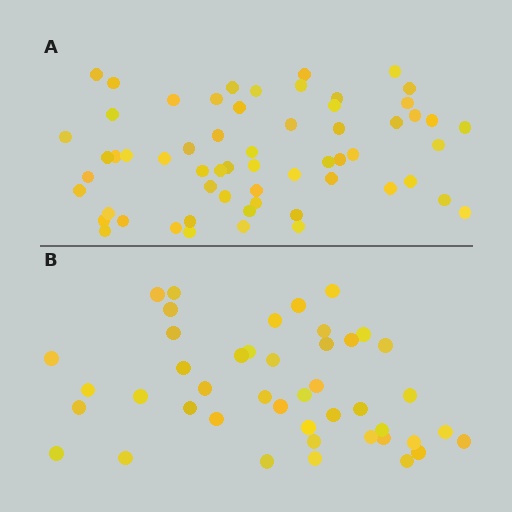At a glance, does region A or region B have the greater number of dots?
Region A (the top region) has more dots.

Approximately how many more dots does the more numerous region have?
Region A has approximately 15 more dots than region B.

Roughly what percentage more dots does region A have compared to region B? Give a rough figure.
About 35% more.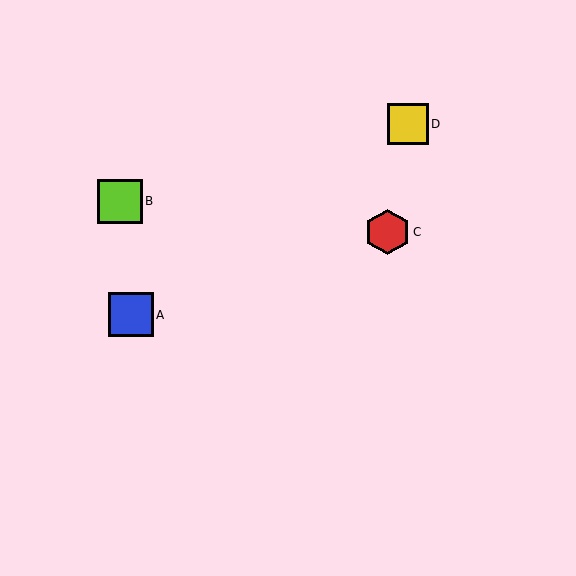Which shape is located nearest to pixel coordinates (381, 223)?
The red hexagon (labeled C) at (388, 232) is nearest to that location.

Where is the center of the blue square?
The center of the blue square is at (131, 315).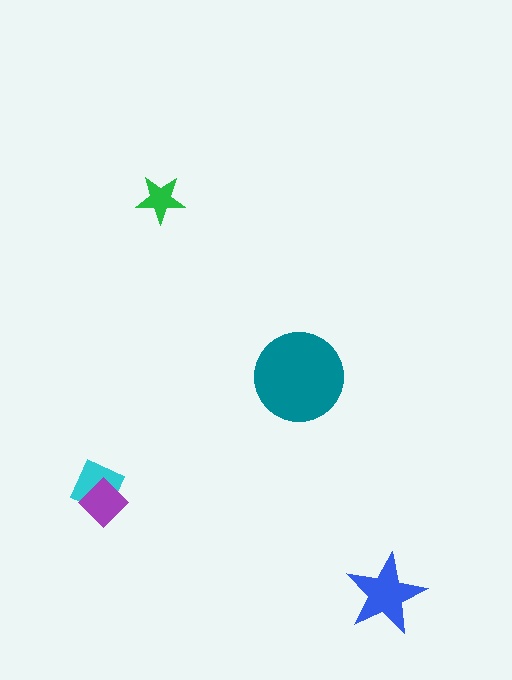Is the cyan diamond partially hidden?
Yes, it is partially covered by another shape.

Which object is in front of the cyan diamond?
The purple diamond is in front of the cyan diamond.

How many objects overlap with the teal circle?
0 objects overlap with the teal circle.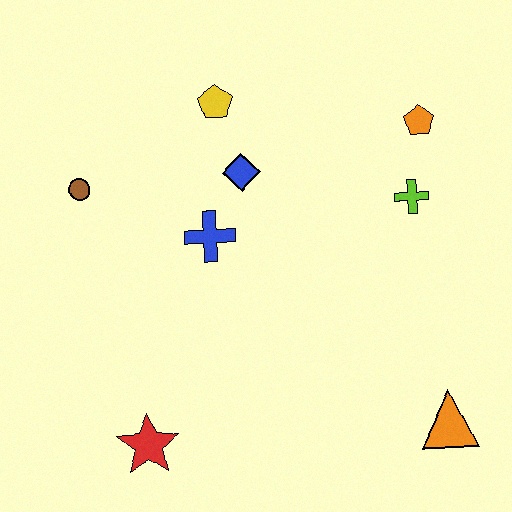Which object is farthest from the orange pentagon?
The red star is farthest from the orange pentagon.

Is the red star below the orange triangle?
Yes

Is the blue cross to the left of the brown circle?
No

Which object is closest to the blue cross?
The blue diamond is closest to the blue cross.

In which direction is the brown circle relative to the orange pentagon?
The brown circle is to the left of the orange pentagon.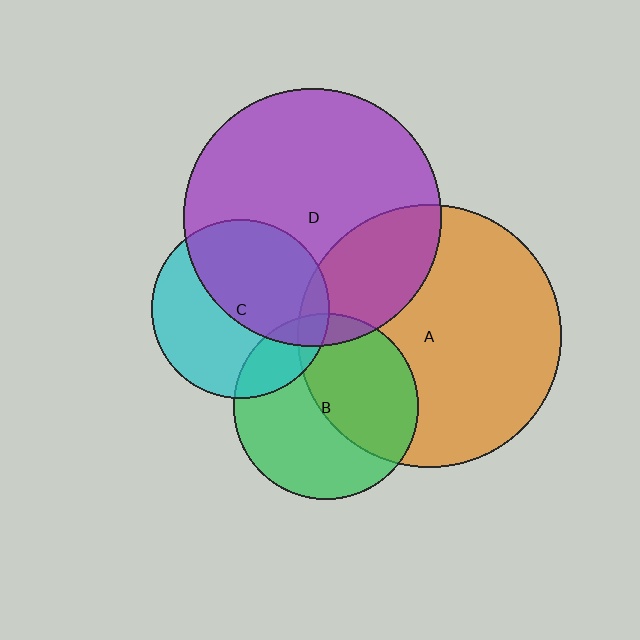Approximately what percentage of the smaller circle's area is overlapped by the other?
Approximately 20%.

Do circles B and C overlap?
Yes.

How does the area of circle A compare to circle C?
Approximately 2.2 times.